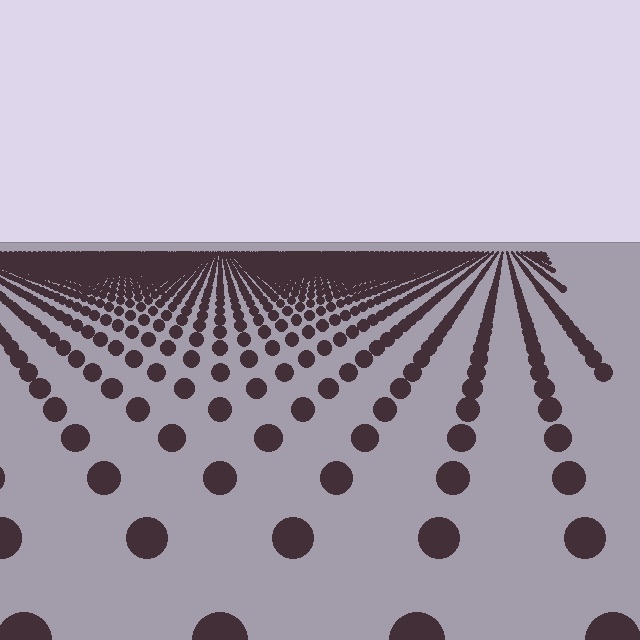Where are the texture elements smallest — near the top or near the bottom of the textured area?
Near the top.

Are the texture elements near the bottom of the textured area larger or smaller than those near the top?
Larger. Near the bottom, elements are closer to the viewer and appear at a bigger on-screen size.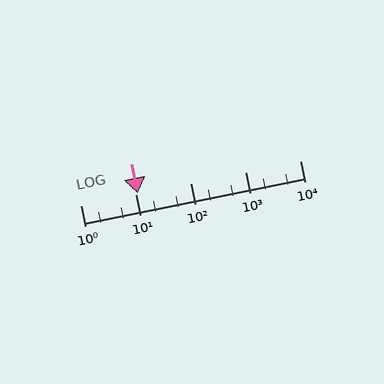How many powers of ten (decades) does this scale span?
The scale spans 4 decades, from 1 to 10000.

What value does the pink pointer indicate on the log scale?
The pointer indicates approximately 11.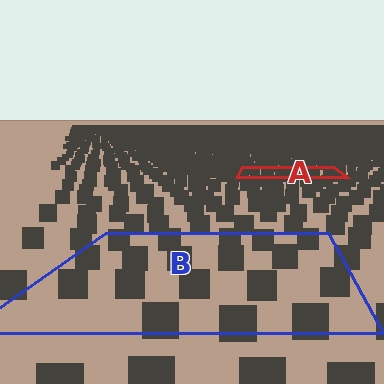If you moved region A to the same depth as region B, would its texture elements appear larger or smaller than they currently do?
They would appear larger. At a closer depth, the same texture elements are projected at a bigger on-screen size.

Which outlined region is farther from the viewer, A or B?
Region A is farther from the viewer — the texture elements inside it appear smaller and more densely packed.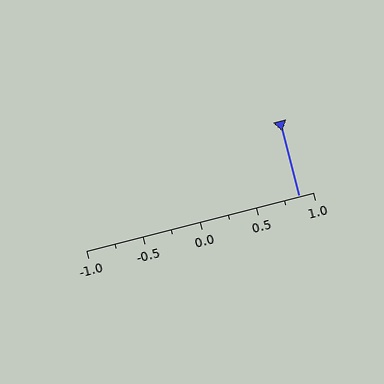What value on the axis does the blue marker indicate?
The marker indicates approximately 0.88.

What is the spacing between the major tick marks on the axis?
The major ticks are spaced 0.5 apart.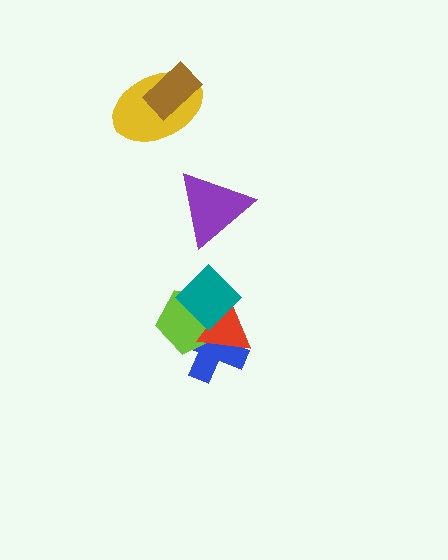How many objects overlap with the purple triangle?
0 objects overlap with the purple triangle.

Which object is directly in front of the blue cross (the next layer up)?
The lime pentagon is directly in front of the blue cross.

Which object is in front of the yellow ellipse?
The brown rectangle is in front of the yellow ellipse.